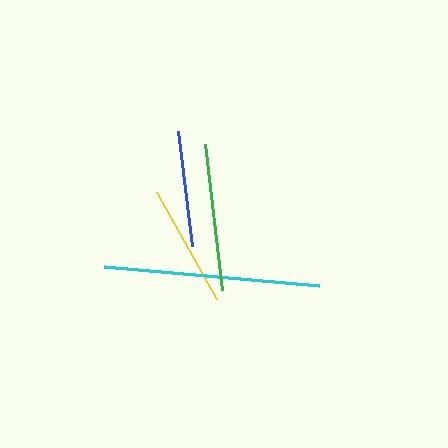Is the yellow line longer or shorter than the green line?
The green line is longer than the yellow line.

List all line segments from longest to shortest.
From longest to shortest: cyan, green, yellow, blue.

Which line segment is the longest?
The cyan line is the longest at approximately 215 pixels.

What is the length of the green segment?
The green segment is approximately 147 pixels long.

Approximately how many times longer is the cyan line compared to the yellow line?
The cyan line is approximately 1.8 times the length of the yellow line.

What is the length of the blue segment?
The blue segment is approximately 117 pixels long.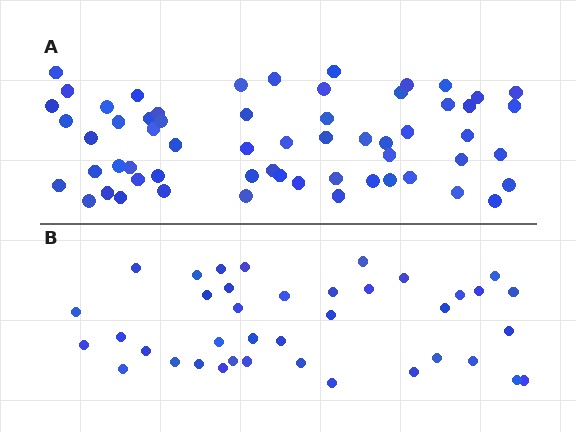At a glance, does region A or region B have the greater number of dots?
Region A (the top region) has more dots.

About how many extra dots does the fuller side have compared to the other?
Region A has approximately 20 more dots than region B.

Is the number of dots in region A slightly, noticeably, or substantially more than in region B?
Region A has substantially more. The ratio is roughly 1.5 to 1.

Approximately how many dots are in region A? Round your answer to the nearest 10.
About 60 dots.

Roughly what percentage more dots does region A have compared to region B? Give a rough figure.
About 55% more.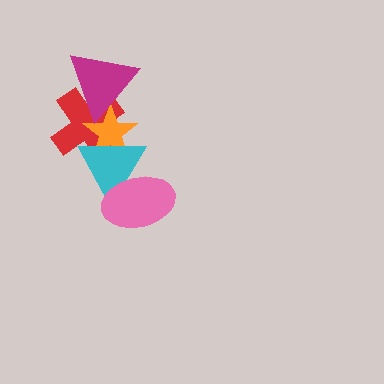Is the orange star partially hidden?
Yes, it is partially covered by another shape.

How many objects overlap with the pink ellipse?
1 object overlaps with the pink ellipse.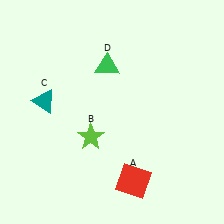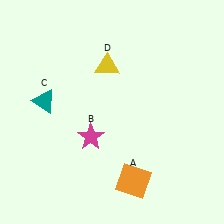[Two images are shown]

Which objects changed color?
A changed from red to orange. B changed from lime to magenta. D changed from green to yellow.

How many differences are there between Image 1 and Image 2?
There are 3 differences between the two images.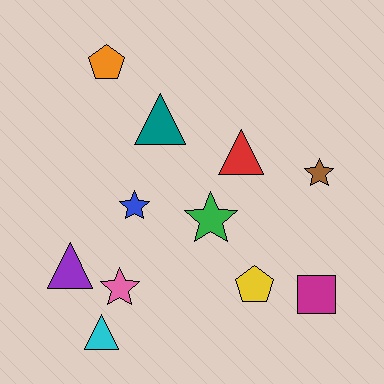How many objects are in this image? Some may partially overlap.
There are 11 objects.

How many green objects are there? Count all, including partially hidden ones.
There is 1 green object.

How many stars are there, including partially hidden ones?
There are 4 stars.